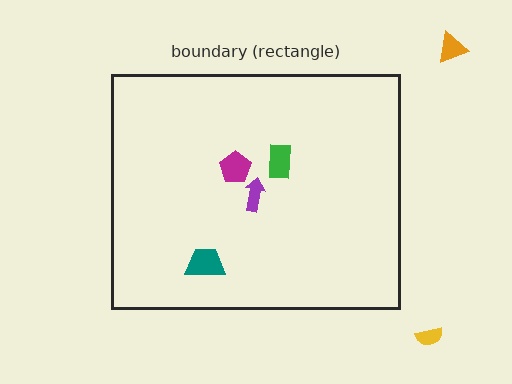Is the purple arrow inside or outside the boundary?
Inside.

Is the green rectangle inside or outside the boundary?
Inside.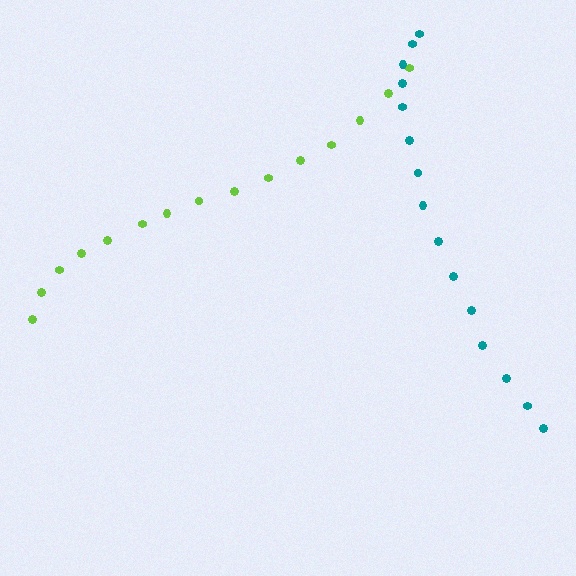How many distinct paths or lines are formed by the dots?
There are 2 distinct paths.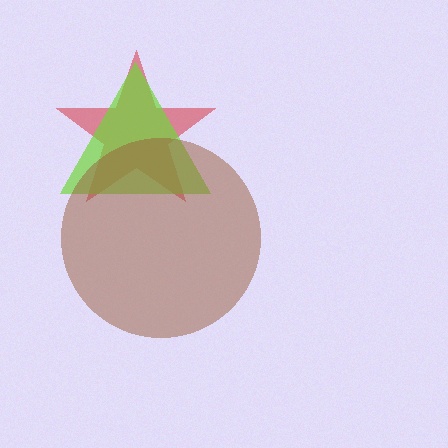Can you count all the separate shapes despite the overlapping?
Yes, there are 3 separate shapes.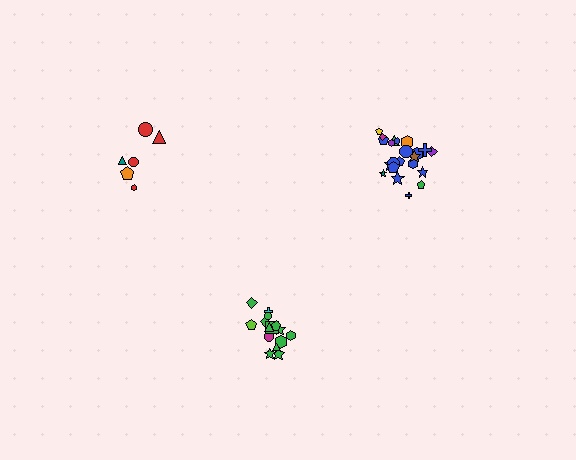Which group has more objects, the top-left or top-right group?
The top-right group.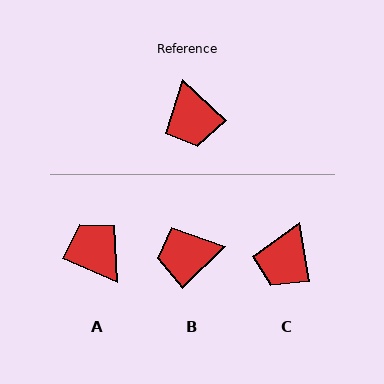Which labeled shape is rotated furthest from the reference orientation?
A, about 159 degrees away.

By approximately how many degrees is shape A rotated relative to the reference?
Approximately 159 degrees clockwise.